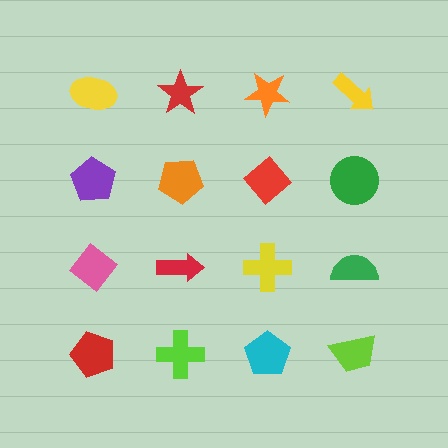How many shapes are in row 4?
4 shapes.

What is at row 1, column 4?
A yellow arrow.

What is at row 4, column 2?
A lime cross.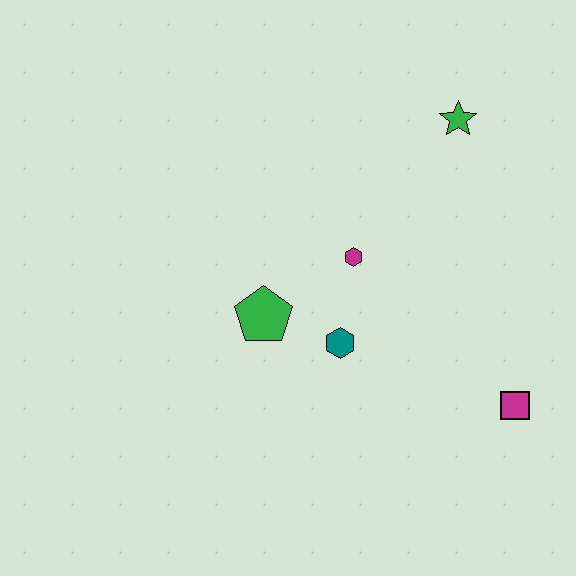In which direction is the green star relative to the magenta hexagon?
The green star is above the magenta hexagon.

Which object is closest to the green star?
The magenta hexagon is closest to the green star.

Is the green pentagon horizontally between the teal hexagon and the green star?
No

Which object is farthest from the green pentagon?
The green star is farthest from the green pentagon.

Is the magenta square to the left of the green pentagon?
No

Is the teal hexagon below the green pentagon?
Yes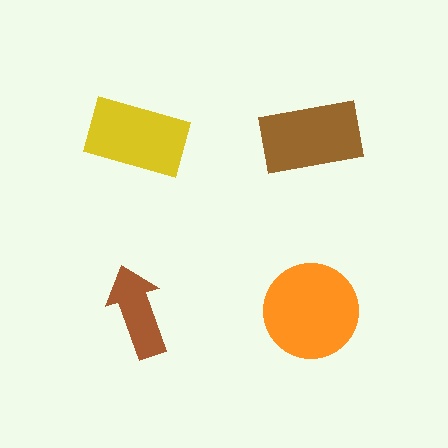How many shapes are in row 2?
2 shapes.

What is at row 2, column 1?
A brown arrow.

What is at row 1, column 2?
A brown rectangle.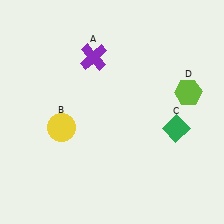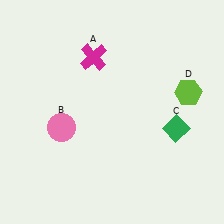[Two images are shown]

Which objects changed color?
A changed from purple to magenta. B changed from yellow to pink.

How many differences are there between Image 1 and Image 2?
There are 2 differences between the two images.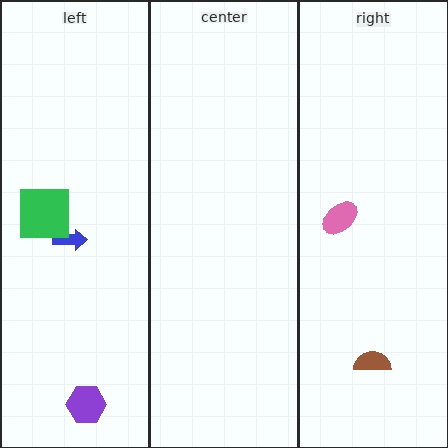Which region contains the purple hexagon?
The left region.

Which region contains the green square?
The left region.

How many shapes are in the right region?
2.